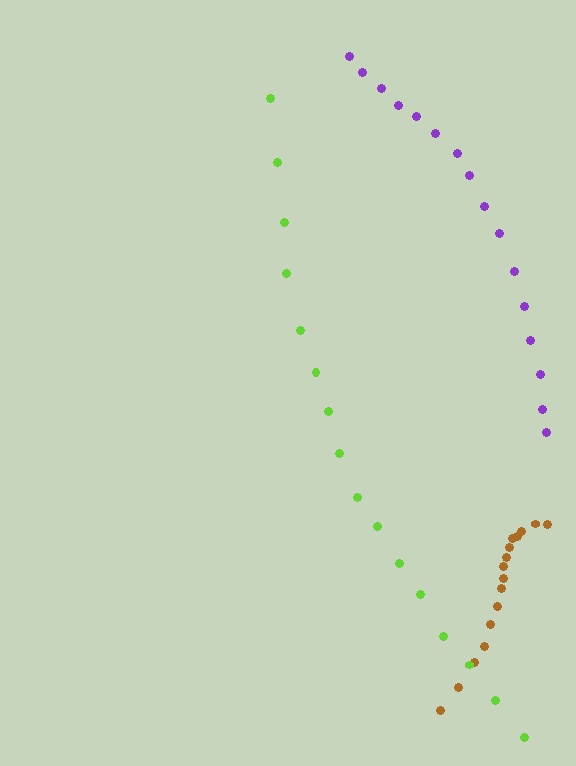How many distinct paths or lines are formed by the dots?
There are 3 distinct paths.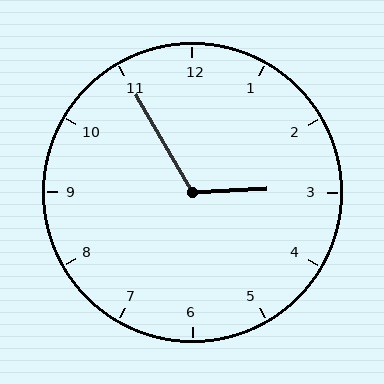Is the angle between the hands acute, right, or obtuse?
It is obtuse.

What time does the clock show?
2:55.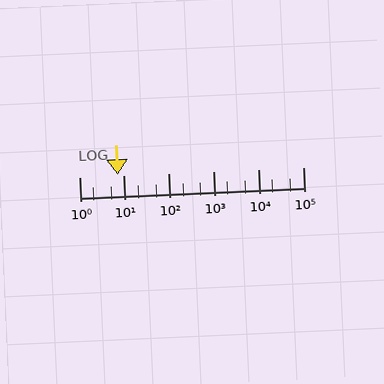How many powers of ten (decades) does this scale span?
The scale spans 5 decades, from 1 to 100000.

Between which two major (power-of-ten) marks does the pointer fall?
The pointer is between 1 and 10.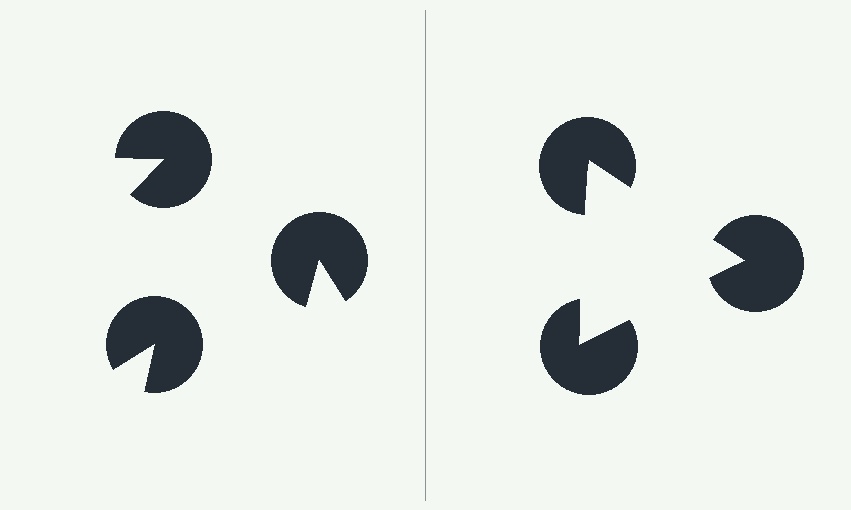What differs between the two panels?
The pac-man discs are positioned identically on both sides; only the wedge orientations differ. On the right they align to a triangle; on the left they are misaligned.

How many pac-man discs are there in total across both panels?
6 — 3 on each side.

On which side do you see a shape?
An illusory triangle appears on the right side. On the left side the wedge cuts are rotated, so no coherent shape forms.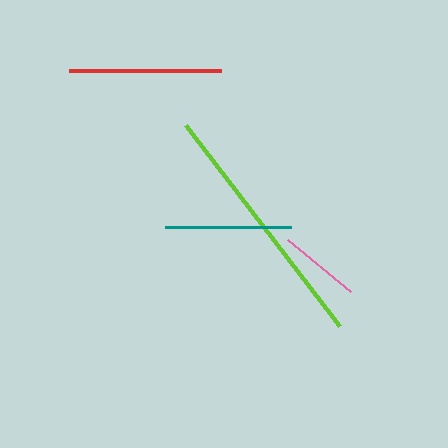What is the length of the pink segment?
The pink segment is approximately 82 pixels long.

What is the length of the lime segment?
The lime segment is approximately 253 pixels long.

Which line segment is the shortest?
The pink line is the shortest at approximately 82 pixels.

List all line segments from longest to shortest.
From longest to shortest: lime, red, teal, pink.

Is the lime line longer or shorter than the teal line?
The lime line is longer than the teal line.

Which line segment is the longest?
The lime line is the longest at approximately 253 pixels.